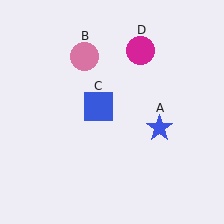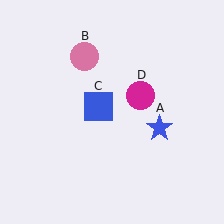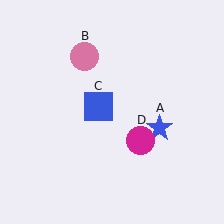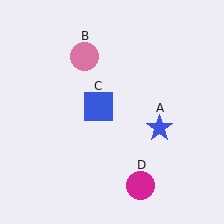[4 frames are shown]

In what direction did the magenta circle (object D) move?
The magenta circle (object D) moved down.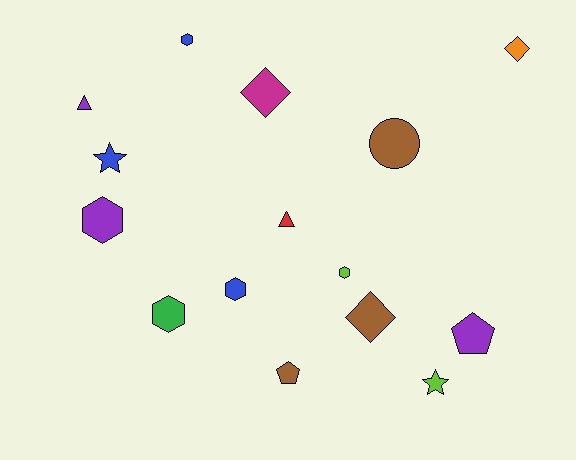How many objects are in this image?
There are 15 objects.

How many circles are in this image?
There is 1 circle.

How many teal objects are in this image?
There are no teal objects.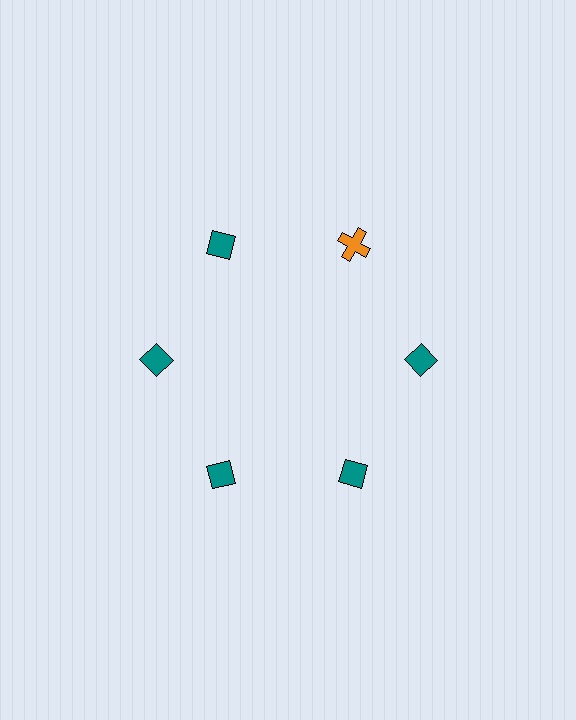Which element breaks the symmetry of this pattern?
The orange cross at roughly the 1 o'clock position breaks the symmetry. All other shapes are teal diamonds.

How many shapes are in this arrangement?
There are 6 shapes arranged in a ring pattern.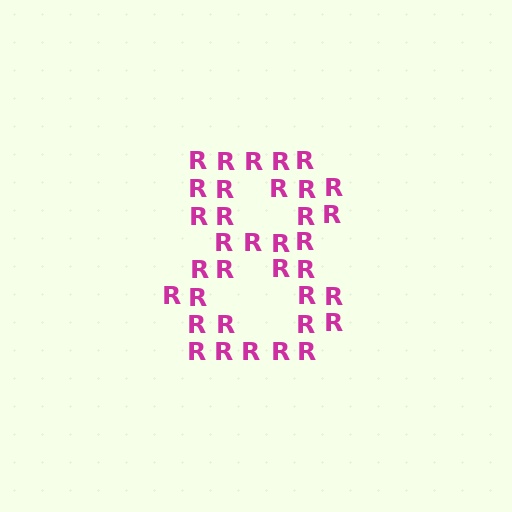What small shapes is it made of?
It is made of small letter R's.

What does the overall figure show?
The overall figure shows the digit 8.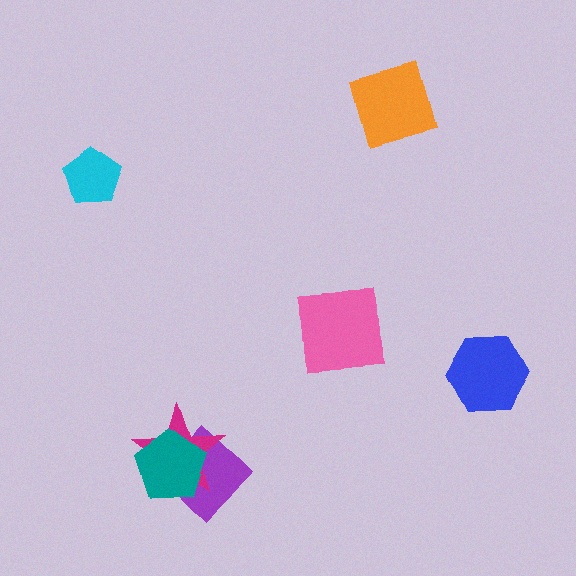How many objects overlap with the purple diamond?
2 objects overlap with the purple diamond.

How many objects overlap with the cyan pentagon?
0 objects overlap with the cyan pentagon.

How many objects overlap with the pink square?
0 objects overlap with the pink square.